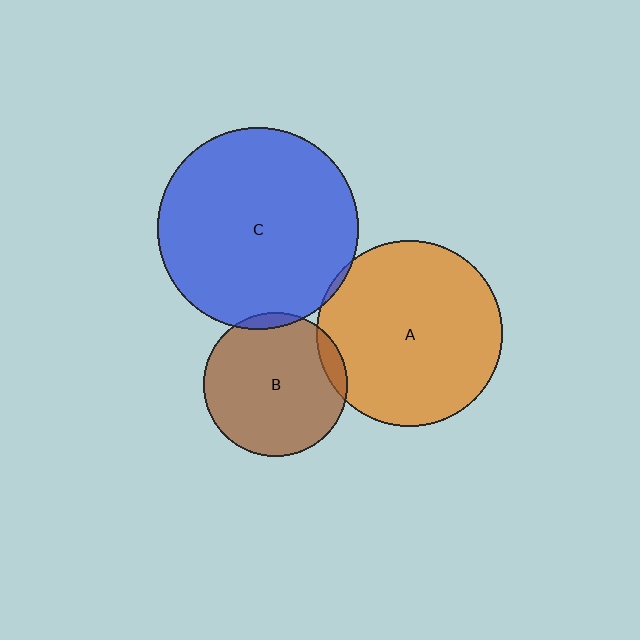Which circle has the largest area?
Circle C (blue).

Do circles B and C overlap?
Yes.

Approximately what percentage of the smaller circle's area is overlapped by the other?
Approximately 5%.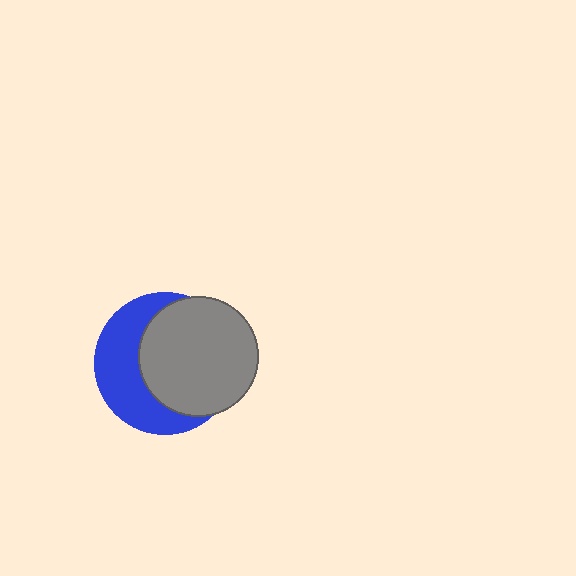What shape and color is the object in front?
The object in front is a gray circle.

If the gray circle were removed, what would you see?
You would see the complete blue circle.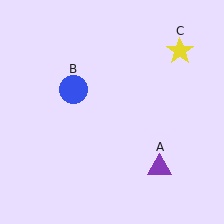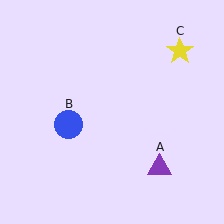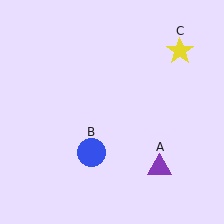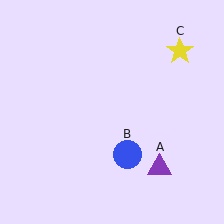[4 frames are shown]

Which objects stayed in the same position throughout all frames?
Purple triangle (object A) and yellow star (object C) remained stationary.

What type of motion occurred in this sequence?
The blue circle (object B) rotated counterclockwise around the center of the scene.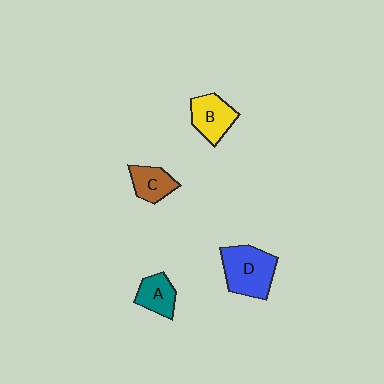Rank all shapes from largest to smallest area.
From largest to smallest: D (blue), B (yellow), C (brown), A (teal).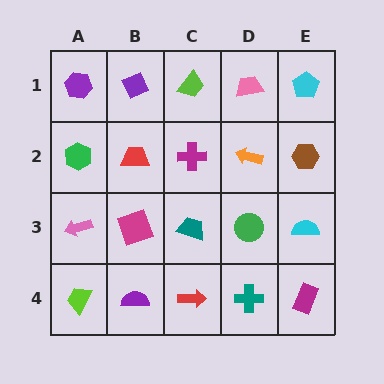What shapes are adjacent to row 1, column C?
A magenta cross (row 2, column C), a purple diamond (row 1, column B), a pink trapezoid (row 1, column D).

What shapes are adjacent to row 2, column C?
A lime trapezoid (row 1, column C), a teal trapezoid (row 3, column C), a red trapezoid (row 2, column B), an orange arrow (row 2, column D).